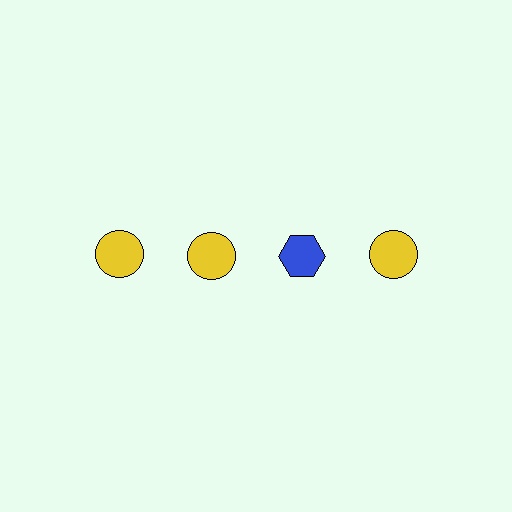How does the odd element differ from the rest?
It differs in both color (blue instead of yellow) and shape (hexagon instead of circle).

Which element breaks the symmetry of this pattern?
The blue hexagon in the top row, center column breaks the symmetry. All other shapes are yellow circles.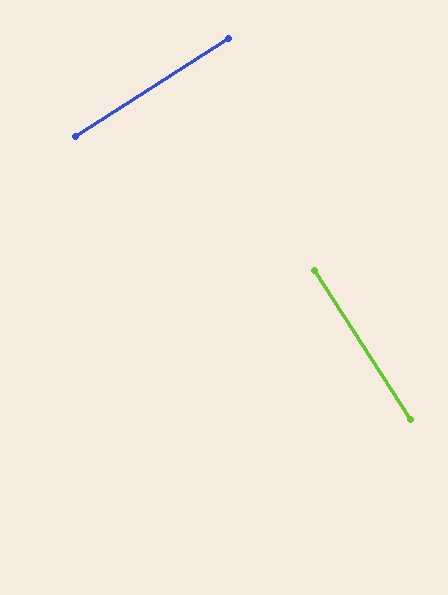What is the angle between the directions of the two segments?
Approximately 90 degrees.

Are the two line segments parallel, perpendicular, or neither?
Perpendicular — they meet at approximately 90°.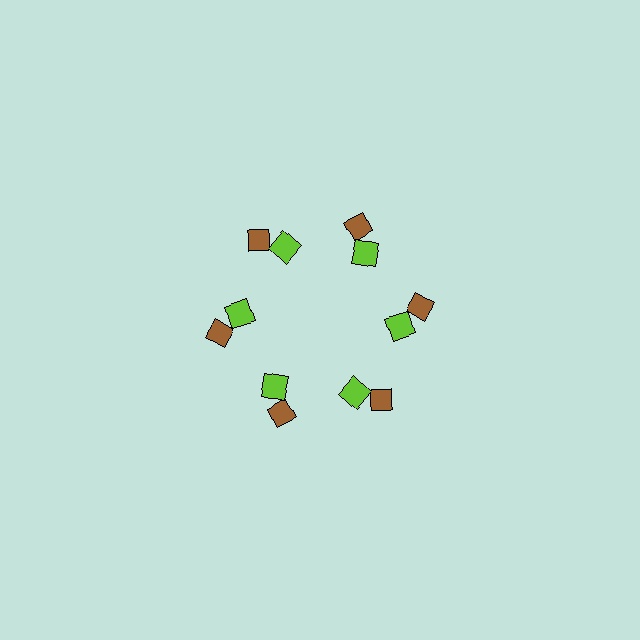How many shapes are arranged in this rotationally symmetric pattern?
There are 12 shapes, arranged in 6 groups of 2.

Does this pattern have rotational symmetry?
Yes, this pattern has 6-fold rotational symmetry. It looks the same after rotating 60 degrees around the center.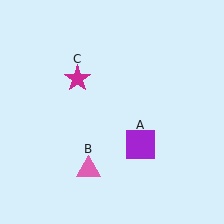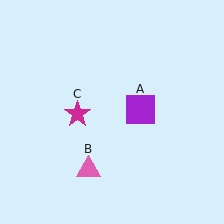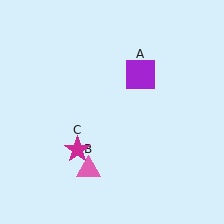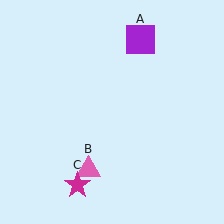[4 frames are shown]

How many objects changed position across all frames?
2 objects changed position: purple square (object A), magenta star (object C).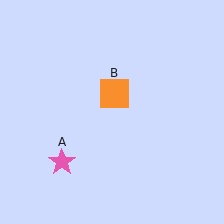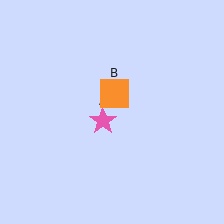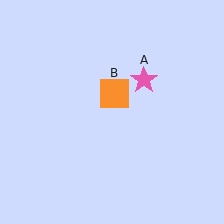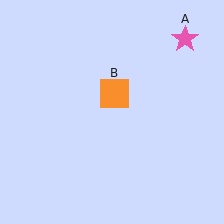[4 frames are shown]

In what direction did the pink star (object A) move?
The pink star (object A) moved up and to the right.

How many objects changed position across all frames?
1 object changed position: pink star (object A).